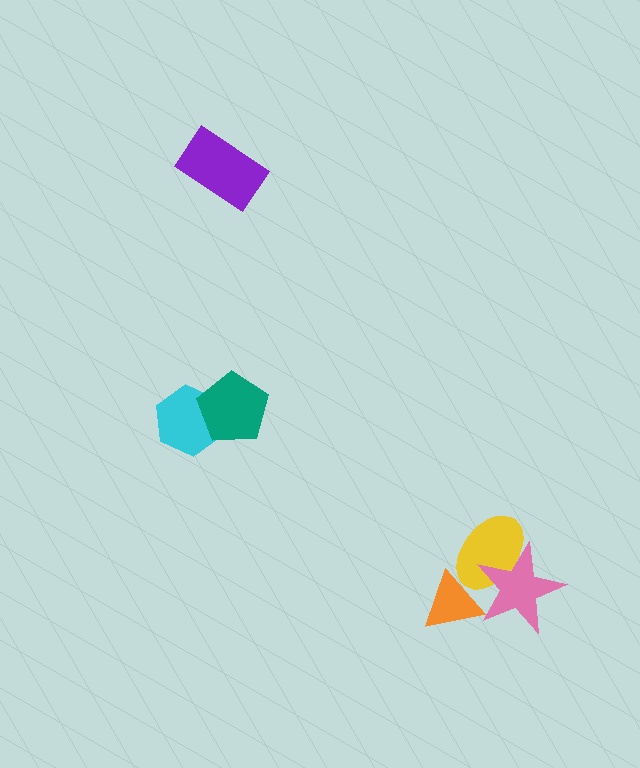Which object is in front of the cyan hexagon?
The teal pentagon is in front of the cyan hexagon.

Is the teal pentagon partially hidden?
No, no other shape covers it.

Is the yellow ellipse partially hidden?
Yes, it is partially covered by another shape.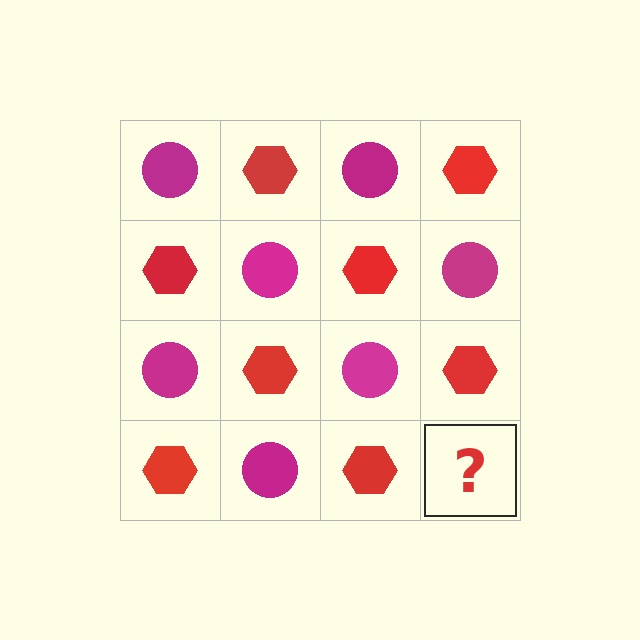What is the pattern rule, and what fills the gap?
The rule is that it alternates magenta circle and red hexagon in a checkerboard pattern. The gap should be filled with a magenta circle.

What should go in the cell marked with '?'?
The missing cell should contain a magenta circle.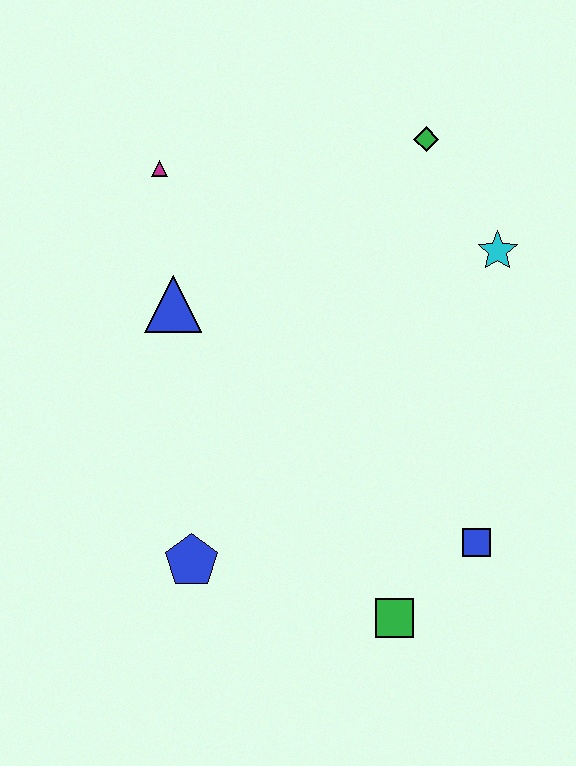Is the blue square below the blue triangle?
Yes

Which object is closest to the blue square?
The green square is closest to the blue square.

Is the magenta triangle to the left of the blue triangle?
Yes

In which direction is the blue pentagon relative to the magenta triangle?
The blue pentagon is below the magenta triangle.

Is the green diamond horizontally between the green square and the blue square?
Yes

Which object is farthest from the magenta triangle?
The green square is farthest from the magenta triangle.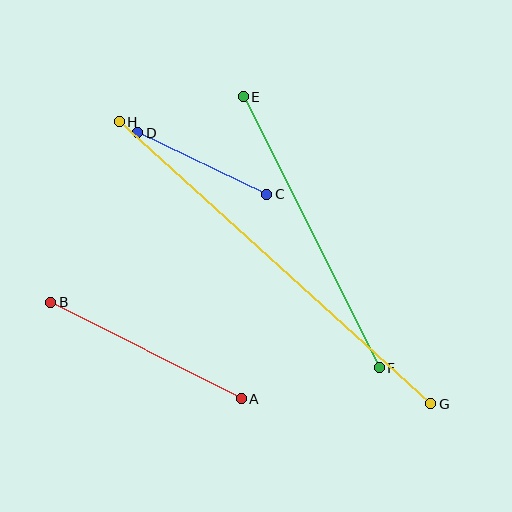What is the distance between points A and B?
The distance is approximately 214 pixels.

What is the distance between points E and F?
The distance is approximately 303 pixels.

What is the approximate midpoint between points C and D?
The midpoint is at approximately (202, 164) pixels.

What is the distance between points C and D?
The distance is approximately 143 pixels.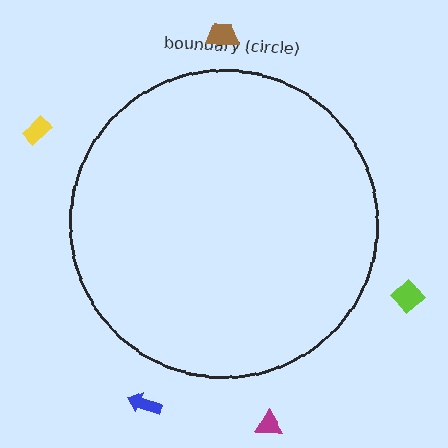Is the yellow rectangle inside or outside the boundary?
Outside.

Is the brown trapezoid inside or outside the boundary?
Outside.